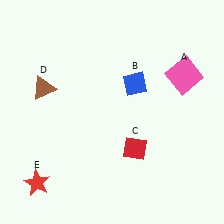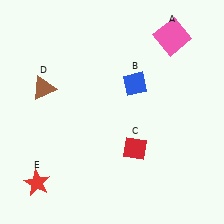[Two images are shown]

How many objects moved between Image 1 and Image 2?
1 object moved between the two images.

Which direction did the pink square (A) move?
The pink square (A) moved up.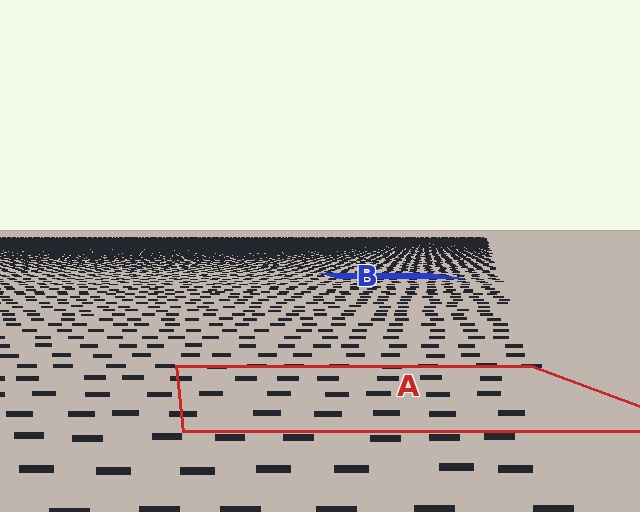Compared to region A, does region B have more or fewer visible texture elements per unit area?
Region B has more texture elements per unit area — they are packed more densely because it is farther away.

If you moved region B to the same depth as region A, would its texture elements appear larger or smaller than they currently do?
They would appear larger. At a closer depth, the same texture elements are projected at a bigger on-screen size.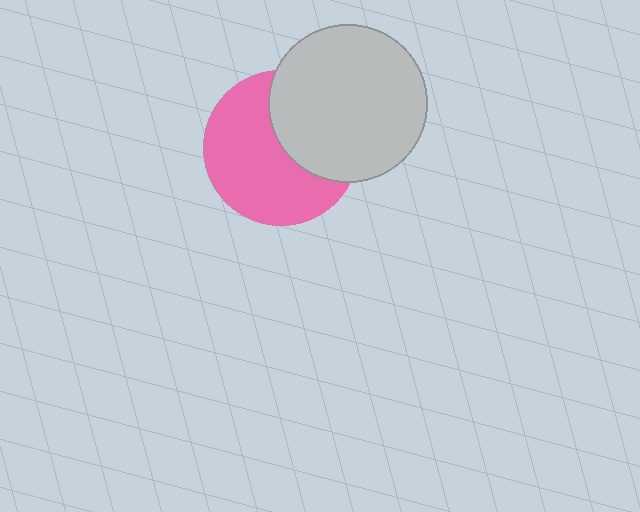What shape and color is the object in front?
The object in front is a light gray circle.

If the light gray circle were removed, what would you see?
You would see the complete pink circle.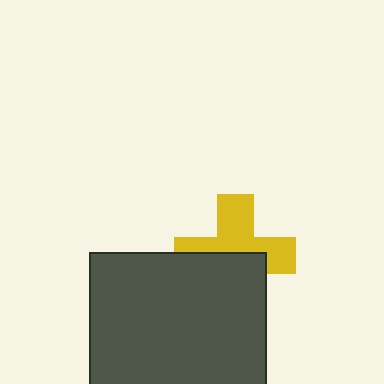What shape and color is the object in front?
The object in front is a dark gray rectangle.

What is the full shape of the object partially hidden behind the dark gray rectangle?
The partially hidden object is a yellow cross.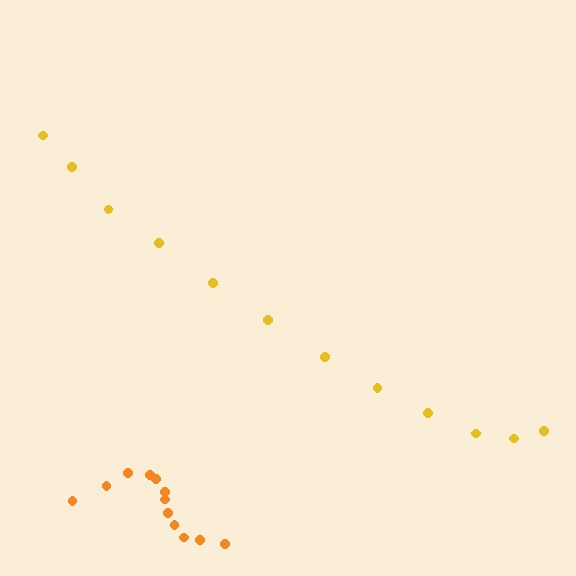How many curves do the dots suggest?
There are 2 distinct paths.